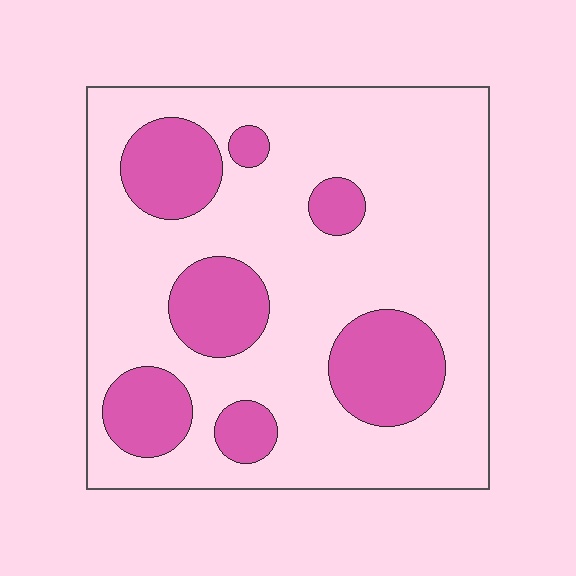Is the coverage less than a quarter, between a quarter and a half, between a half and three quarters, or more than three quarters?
Between a quarter and a half.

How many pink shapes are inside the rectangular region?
7.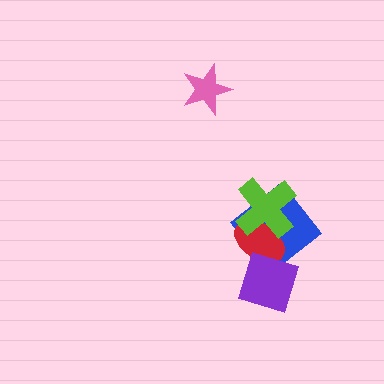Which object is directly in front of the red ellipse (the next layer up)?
The lime cross is directly in front of the red ellipse.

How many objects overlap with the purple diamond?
2 objects overlap with the purple diamond.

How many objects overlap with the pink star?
0 objects overlap with the pink star.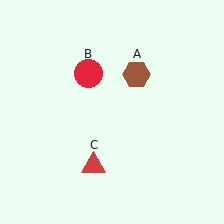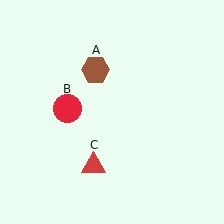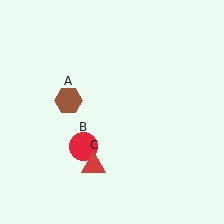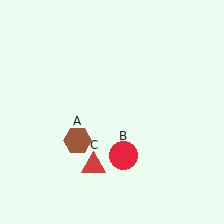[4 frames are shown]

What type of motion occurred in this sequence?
The brown hexagon (object A), red circle (object B) rotated counterclockwise around the center of the scene.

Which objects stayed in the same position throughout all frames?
Red triangle (object C) remained stationary.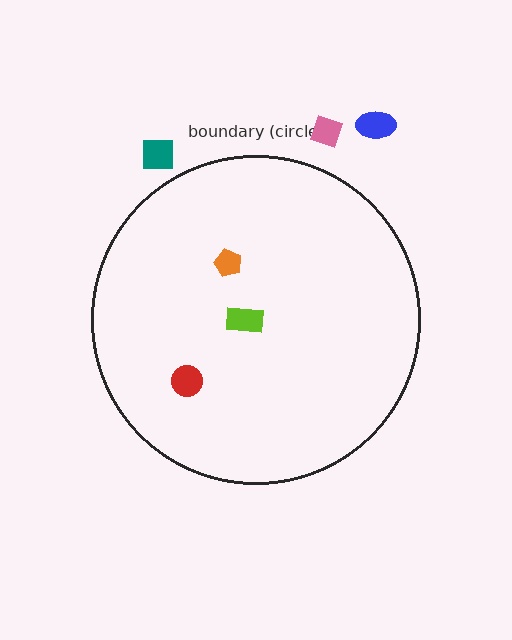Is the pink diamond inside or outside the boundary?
Outside.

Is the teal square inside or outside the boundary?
Outside.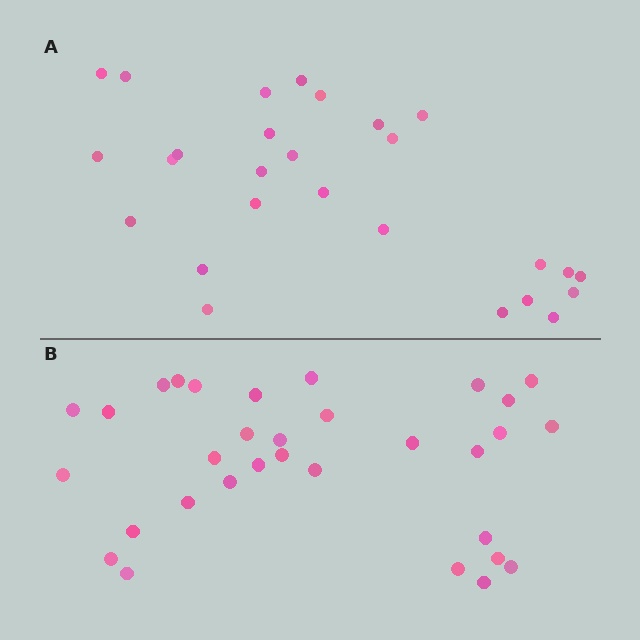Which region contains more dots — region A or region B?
Region B (the bottom region) has more dots.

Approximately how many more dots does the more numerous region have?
Region B has about 5 more dots than region A.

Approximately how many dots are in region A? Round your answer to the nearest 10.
About 30 dots. (The exact count is 27, which rounds to 30.)